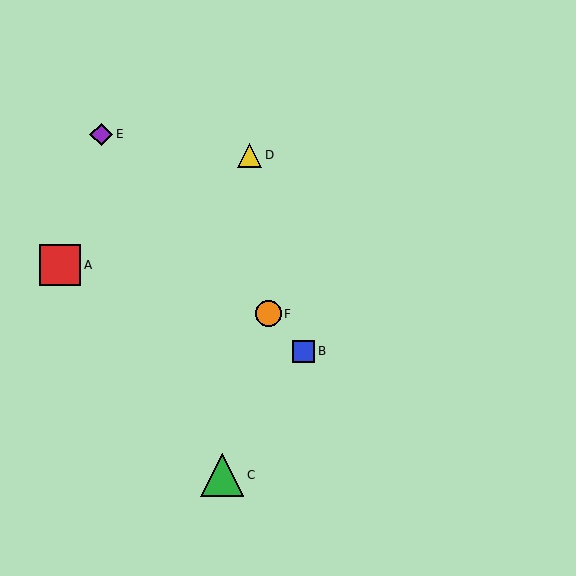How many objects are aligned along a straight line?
3 objects (B, E, F) are aligned along a straight line.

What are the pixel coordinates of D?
Object D is at (250, 155).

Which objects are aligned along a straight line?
Objects B, E, F are aligned along a straight line.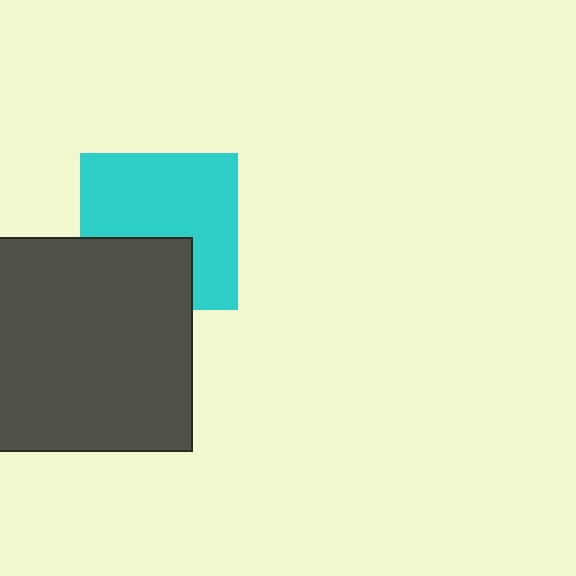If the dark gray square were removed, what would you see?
You would see the complete cyan square.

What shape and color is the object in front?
The object in front is a dark gray square.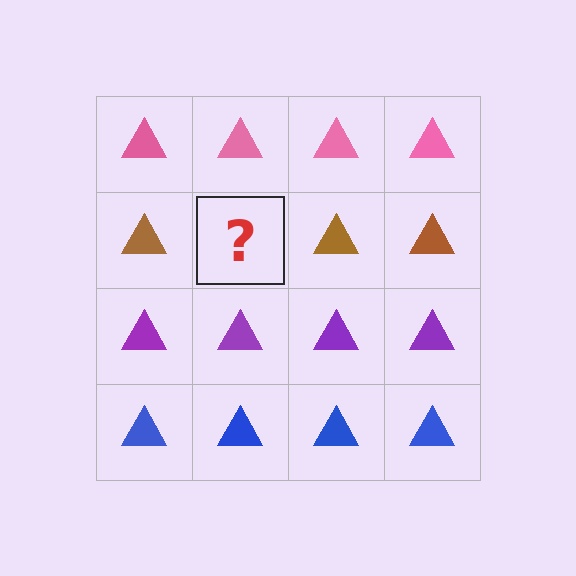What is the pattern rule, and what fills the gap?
The rule is that each row has a consistent color. The gap should be filled with a brown triangle.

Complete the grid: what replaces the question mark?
The question mark should be replaced with a brown triangle.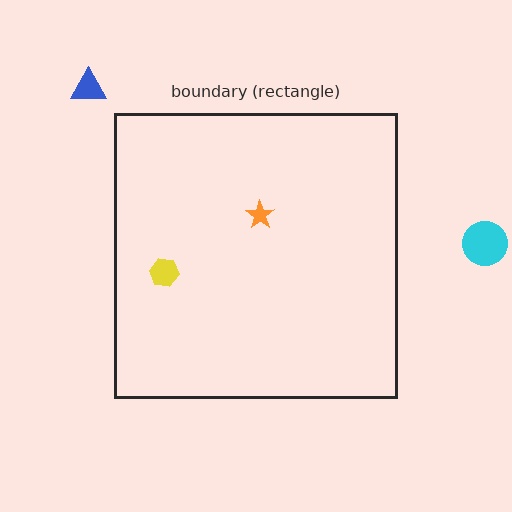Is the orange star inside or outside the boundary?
Inside.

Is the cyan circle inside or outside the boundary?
Outside.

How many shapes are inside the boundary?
2 inside, 2 outside.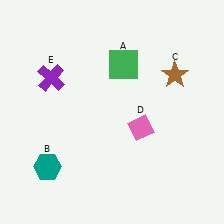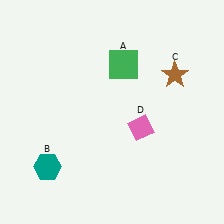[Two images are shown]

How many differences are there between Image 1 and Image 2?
There is 1 difference between the two images.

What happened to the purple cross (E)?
The purple cross (E) was removed in Image 2. It was in the top-left area of Image 1.